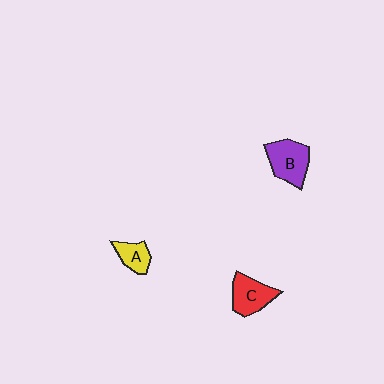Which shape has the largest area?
Shape B (purple).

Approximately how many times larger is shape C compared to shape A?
Approximately 1.5 times.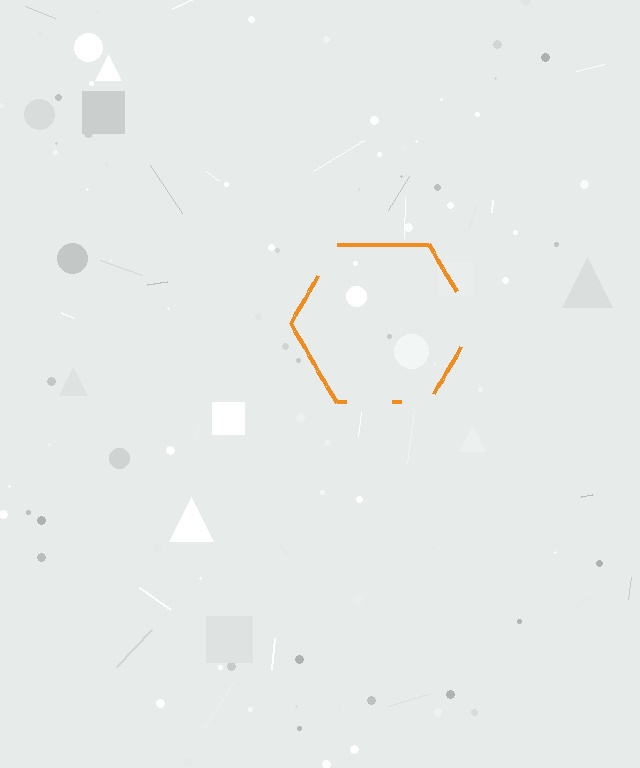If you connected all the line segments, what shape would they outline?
They would outline a hexagon.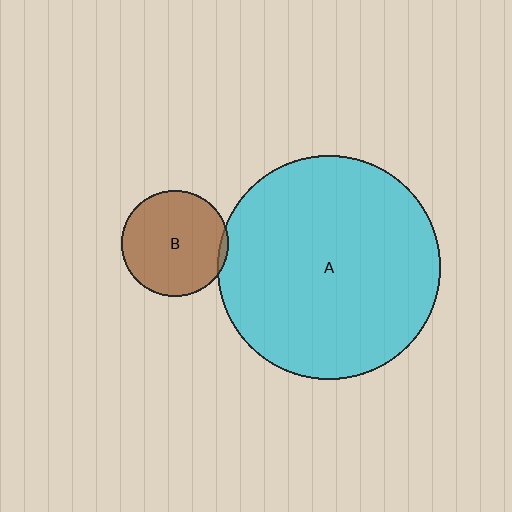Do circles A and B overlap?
Yes.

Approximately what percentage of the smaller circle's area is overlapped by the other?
Approximately 5%.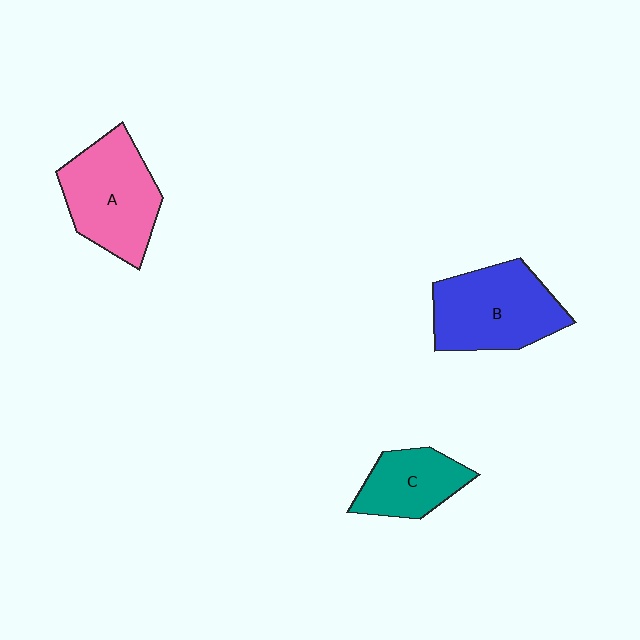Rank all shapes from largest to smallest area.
From largest to smallest: B (blue), A (pink), C (teal).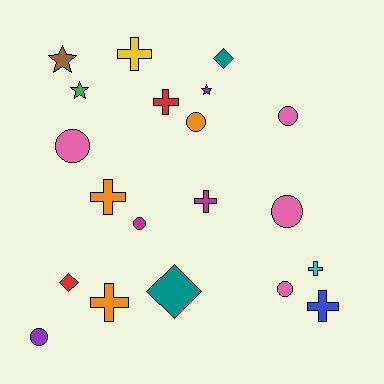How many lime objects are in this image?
There are no lime objects.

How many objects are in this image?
There are 20 objects.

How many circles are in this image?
There are 7 circles.